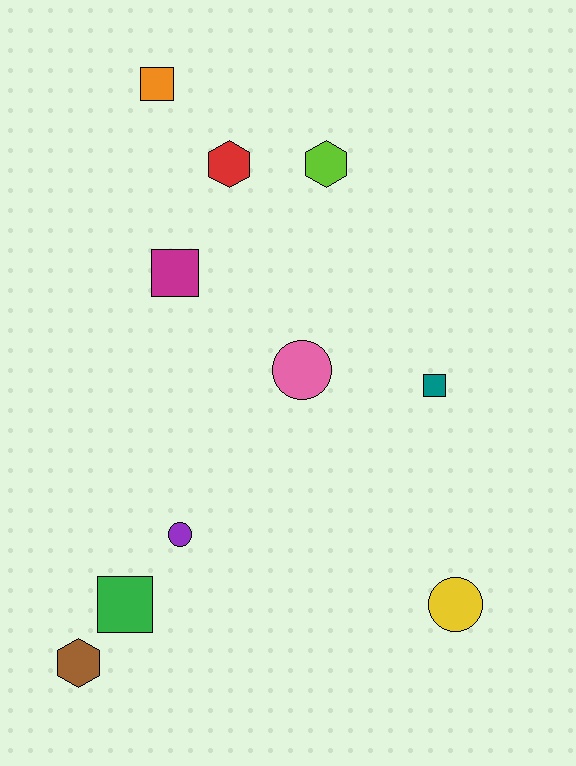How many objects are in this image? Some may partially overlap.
There are 10 objects.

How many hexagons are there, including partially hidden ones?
There are 3 hexagons.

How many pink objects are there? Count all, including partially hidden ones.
There is 1 pink object.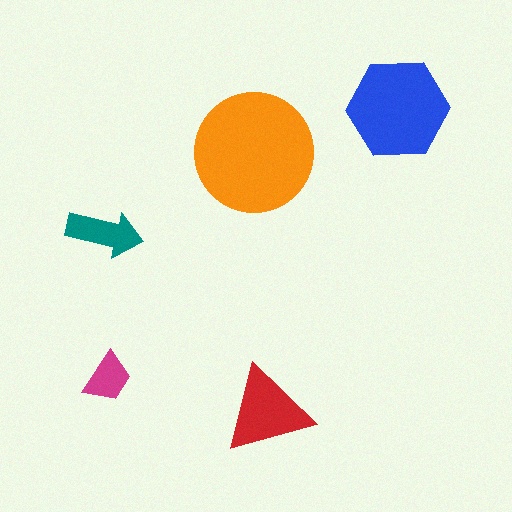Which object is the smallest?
The magenta trapezoid.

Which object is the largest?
The orange circle.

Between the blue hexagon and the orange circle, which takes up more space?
The orange circle.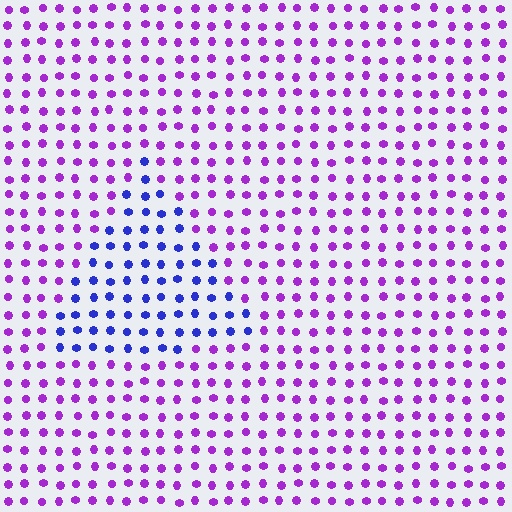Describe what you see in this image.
The image is filled with small purple elements in a uniform arrangement. A triangle-shaped region is visible where the elements are tinted to a slightly different hue, forming a subtle color boundary.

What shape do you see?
I see a triangle.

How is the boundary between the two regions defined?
The boundary is defined purely by a slight shift in hue (about 48 degrees). Spacing, size, and orientation are identical on both sides.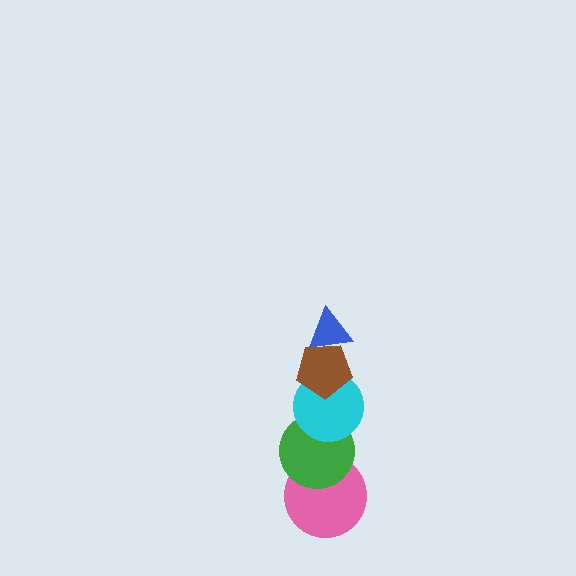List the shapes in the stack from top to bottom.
From top to bottom: the blue triangle, the brown pentagon, the cyan circle, the green circle, the pink circle.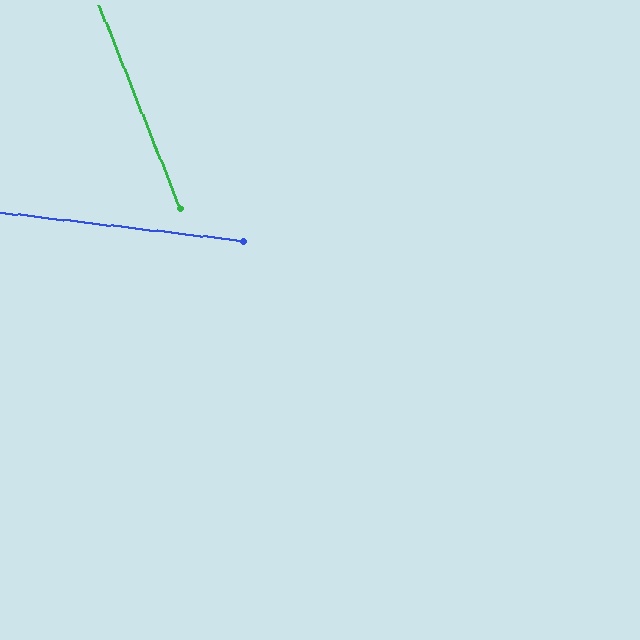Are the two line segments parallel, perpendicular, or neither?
Neither parallel nor perpendicular — they differ by about 62°.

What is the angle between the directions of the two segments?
Approximately 62 degrees.